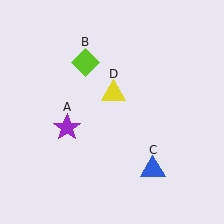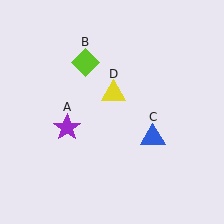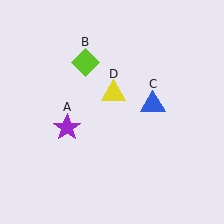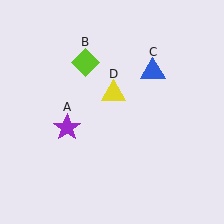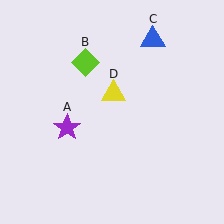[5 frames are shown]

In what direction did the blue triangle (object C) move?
The blue triangle (object C) moved up.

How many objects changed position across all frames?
1 object changed position: blue triangle (object C).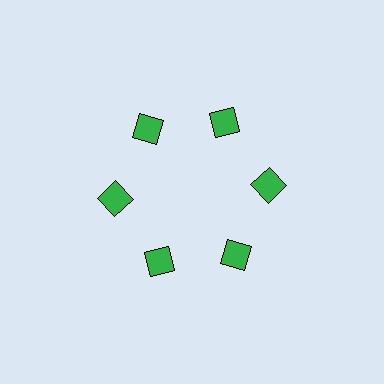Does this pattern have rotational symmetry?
Yes, this pattern has 6-fold rotational symmetry. It looks the same after rotating 60 degrees around the center.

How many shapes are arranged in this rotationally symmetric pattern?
There are 6 shapes, arranged in 6 groups of 1.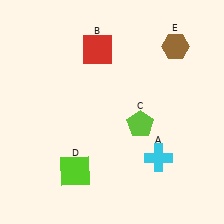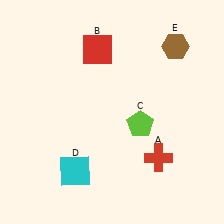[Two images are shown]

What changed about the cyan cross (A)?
In Image 1, A is cyan. In Image 2, it changed to red.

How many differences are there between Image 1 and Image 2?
There are 2 differences between the two images.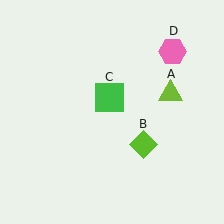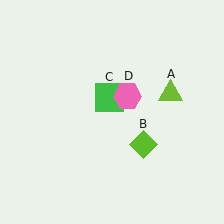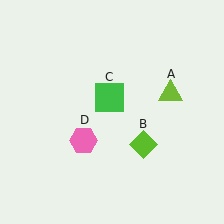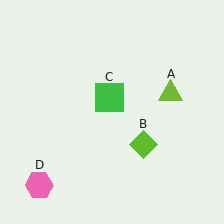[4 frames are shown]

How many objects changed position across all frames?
1 object changed position: pink hexagon (object D).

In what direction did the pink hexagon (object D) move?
The pink hexagon (object D) moved down and to the left.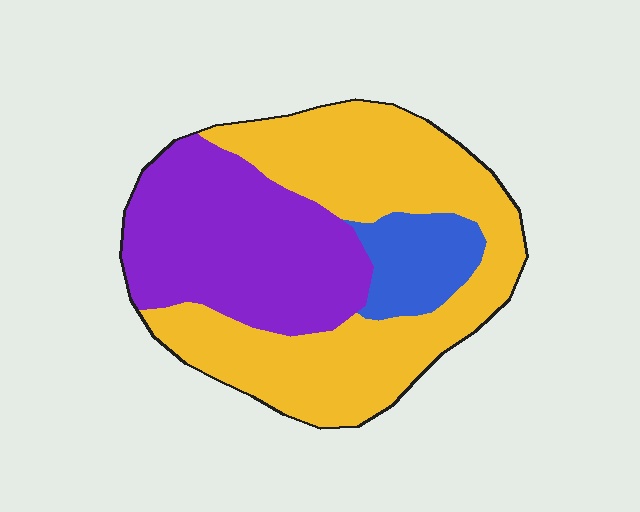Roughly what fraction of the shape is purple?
Purple covers 36% of the shape.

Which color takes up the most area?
Yellow, at roughly 55%.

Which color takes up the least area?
Blue, at roughly 10%.